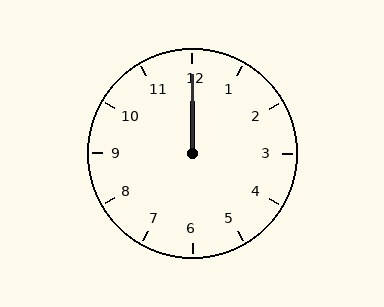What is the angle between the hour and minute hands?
Approximately 0 degrees.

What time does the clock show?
12:00.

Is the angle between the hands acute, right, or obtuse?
It is acute.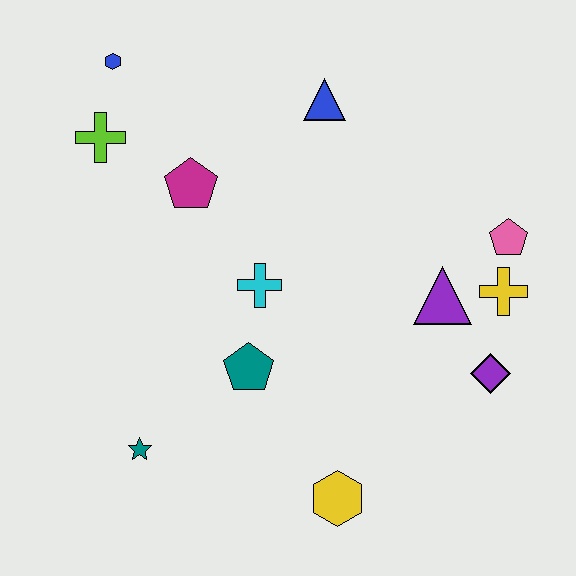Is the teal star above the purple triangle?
No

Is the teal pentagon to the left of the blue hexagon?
No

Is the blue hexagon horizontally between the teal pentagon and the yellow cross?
No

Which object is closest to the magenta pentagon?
The lime cross is closest to the magenta pentagon.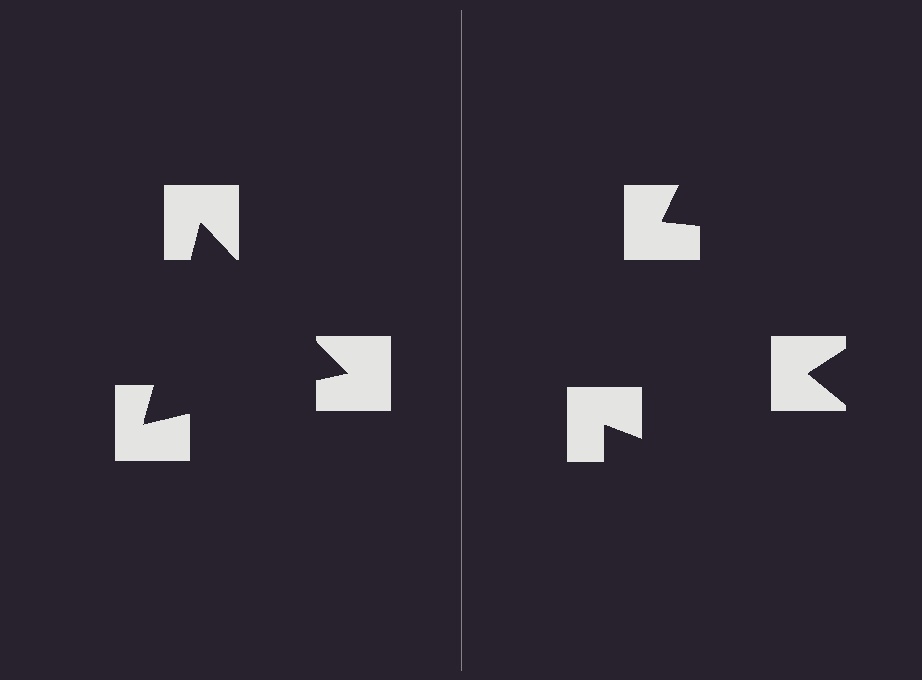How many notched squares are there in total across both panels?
6 — 3 on each side.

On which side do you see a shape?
An illusory triangle appears on the left side. On the right side the wedge cuts are rotated, so no coherent shape forms.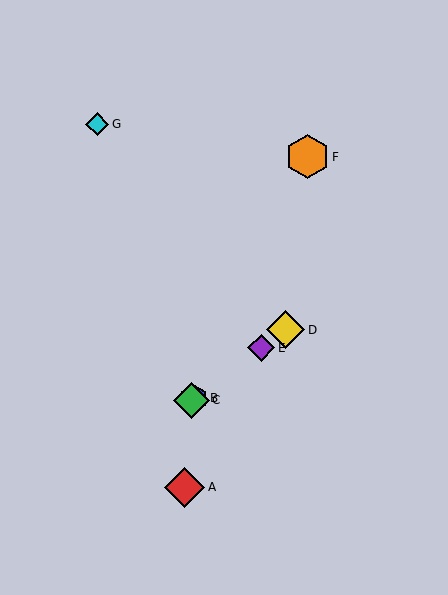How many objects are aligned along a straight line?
4 objects (B, C, D, E) are aligned along a straight line.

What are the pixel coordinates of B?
Object B is at (194, 398).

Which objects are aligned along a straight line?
Objects B, C, D, E are aligned along a straight line.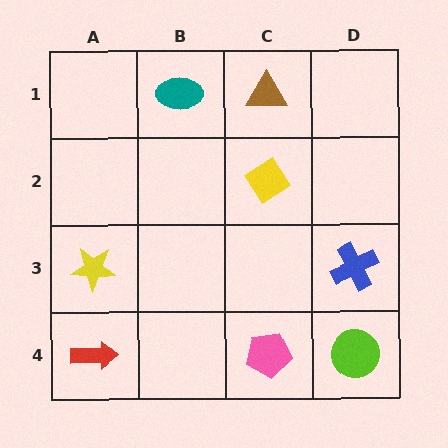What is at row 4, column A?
A red arrow.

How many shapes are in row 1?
2 shapes.